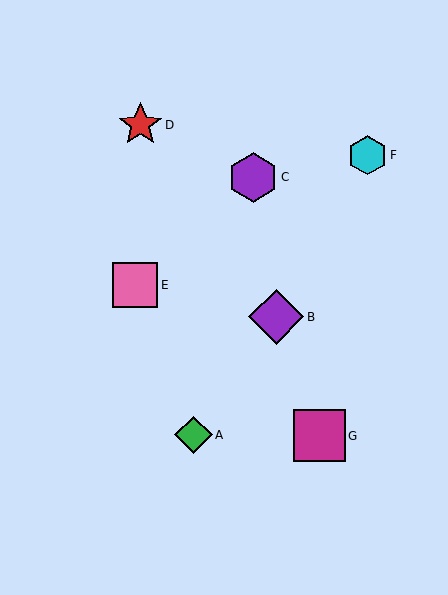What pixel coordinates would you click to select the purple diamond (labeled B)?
Click at (276, 317) to select the purple diamond B.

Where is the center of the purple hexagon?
The center of the purple hexagon is at (253, 177).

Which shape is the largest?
The purple diamond (labeled B) is the largest.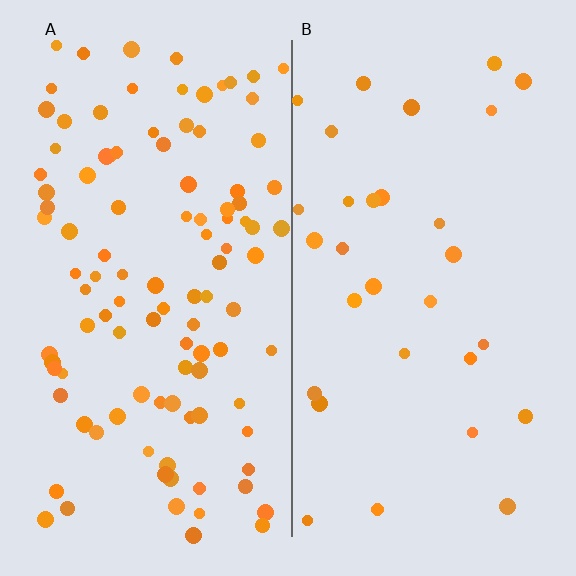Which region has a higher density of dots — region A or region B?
A (the left).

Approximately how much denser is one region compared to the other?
Approximately 3.4× — region A over region B.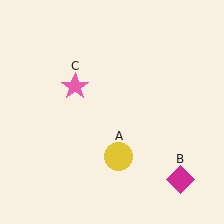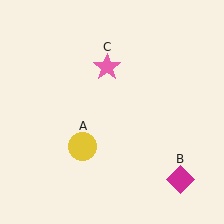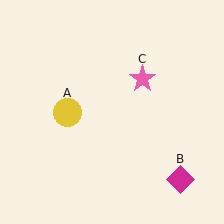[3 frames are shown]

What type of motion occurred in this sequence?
The yellow circle (object A), pink star (object C) rotated clockwise around the center of the scene.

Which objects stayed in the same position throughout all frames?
Magenta diamond (object B) remained stationary.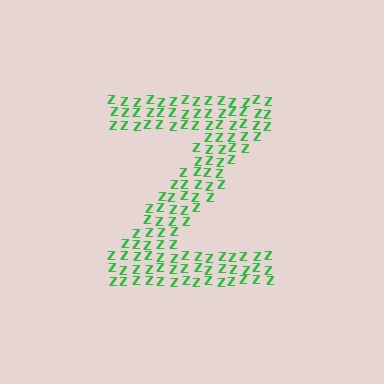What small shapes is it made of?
It is made of small letter Z's.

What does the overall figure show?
The overall figure shows the letter Z.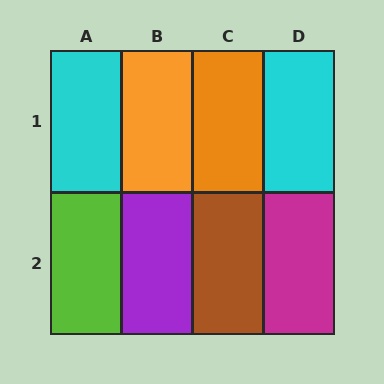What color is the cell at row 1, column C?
Orange.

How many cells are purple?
1 cell is purple.